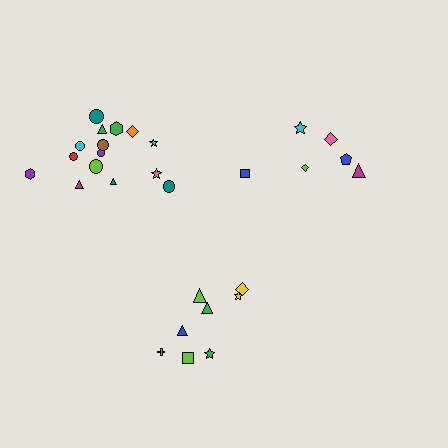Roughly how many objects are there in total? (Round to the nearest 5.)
Roughly 30 objects in total.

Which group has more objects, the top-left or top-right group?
The top-left group.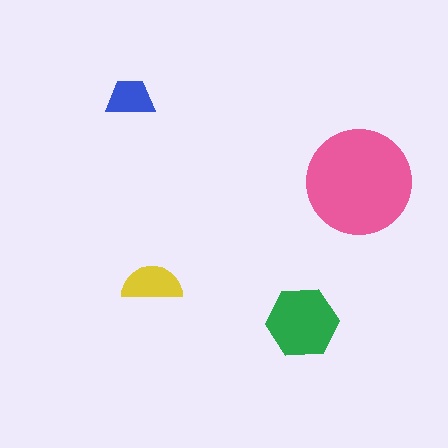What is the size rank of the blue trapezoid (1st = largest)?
4th.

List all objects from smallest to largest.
The blue trapezoid, the yellow semicircle, the green hexagon, the pink circle.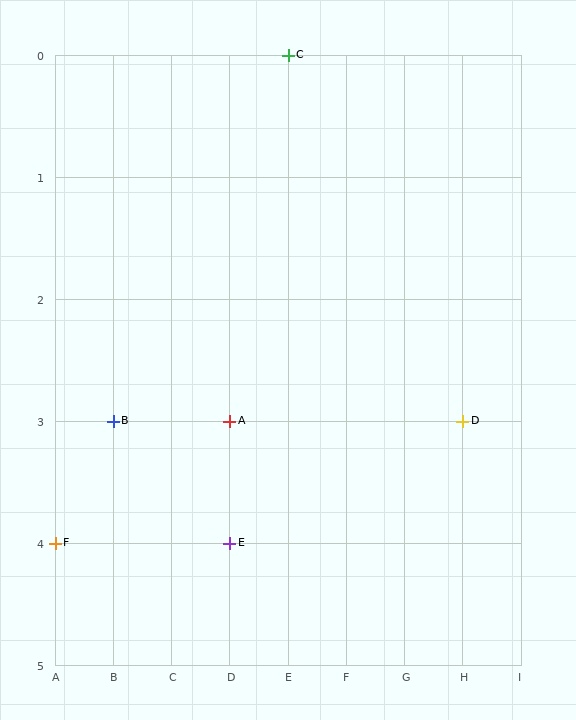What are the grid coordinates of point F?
Point F is at grid coordinates (A, 4).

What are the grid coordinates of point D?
Point D is at grid coordinates (H, 3).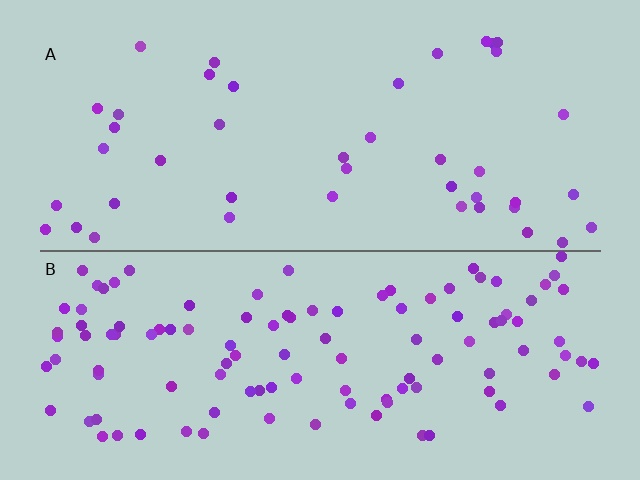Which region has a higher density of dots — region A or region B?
B (the bottom).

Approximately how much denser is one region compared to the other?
Approximately 2.6× — region B over region A.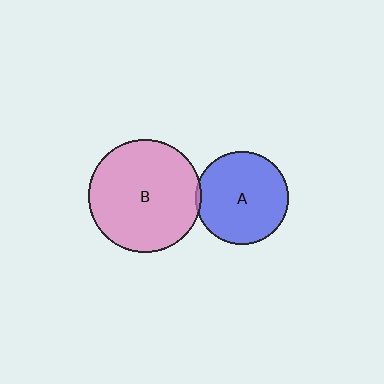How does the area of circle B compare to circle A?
Approximately 1.5 times.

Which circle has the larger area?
Circle B (pink).